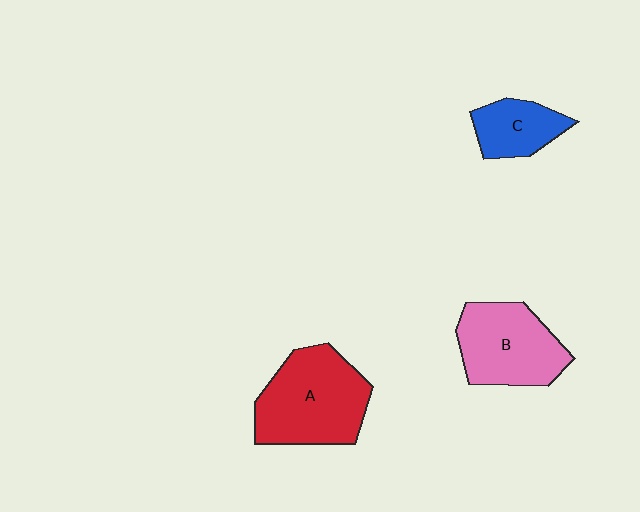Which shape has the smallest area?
Shape C (blue).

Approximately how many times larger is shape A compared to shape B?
Approximately 1.2 times.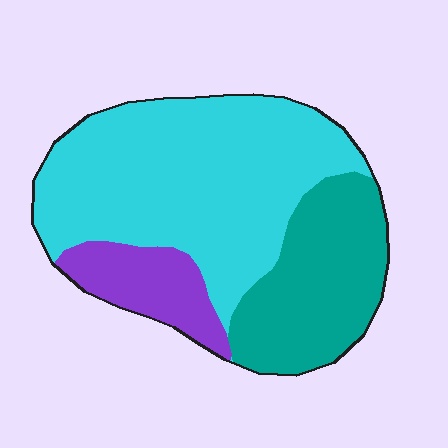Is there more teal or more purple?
Teal.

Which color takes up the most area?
Cyan, at roughly 60%.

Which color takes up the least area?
Purple, at roughly 15%.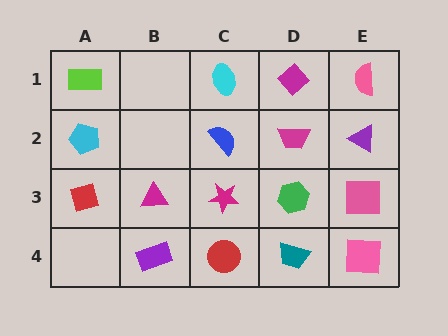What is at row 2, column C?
A blue semicircle.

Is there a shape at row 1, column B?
No, that cell is empty.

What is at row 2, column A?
A cyan pentagon.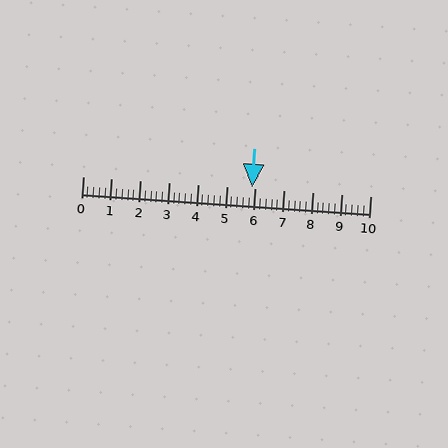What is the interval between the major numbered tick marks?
The major tick marks are spaced 1 units apart.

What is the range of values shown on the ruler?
The ruler shows values from 0 to 10.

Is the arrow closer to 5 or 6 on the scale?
The arrow is closer to 6.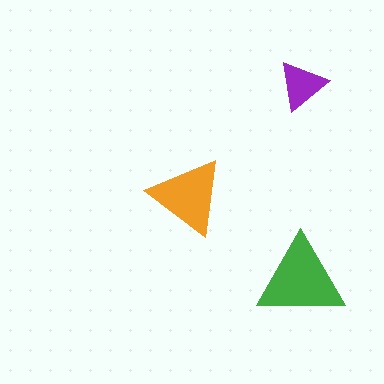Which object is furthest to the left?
The orange triangle is leftmost.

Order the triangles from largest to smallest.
the green one, the orange one, the purple one.